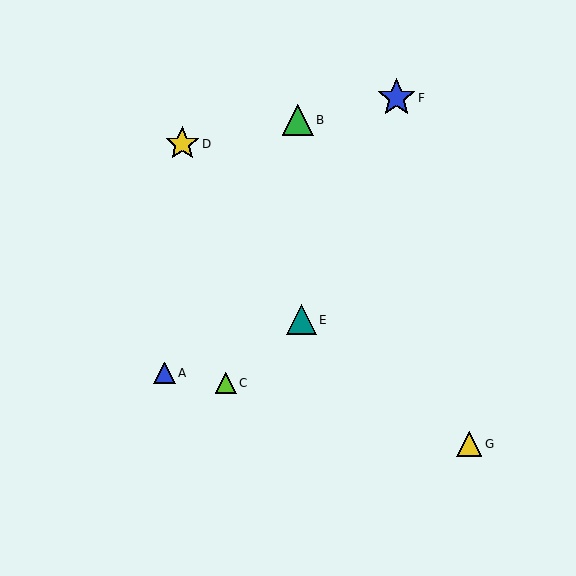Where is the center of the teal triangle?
The center of the teal triangle is at (302, 320).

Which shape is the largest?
The blue star (labeled F) is the largest.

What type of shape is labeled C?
Shape C is a lime triangle.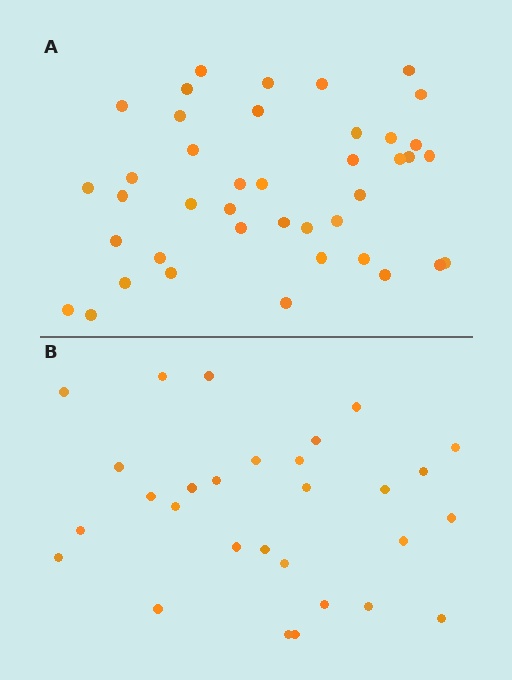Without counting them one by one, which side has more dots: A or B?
Region A (the top region) has more dots.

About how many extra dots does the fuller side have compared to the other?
Region A has roughly 12 or so more dots than region B.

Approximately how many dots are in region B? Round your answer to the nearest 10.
About 30 dots. (The exact count is 29, which rounds to 30.)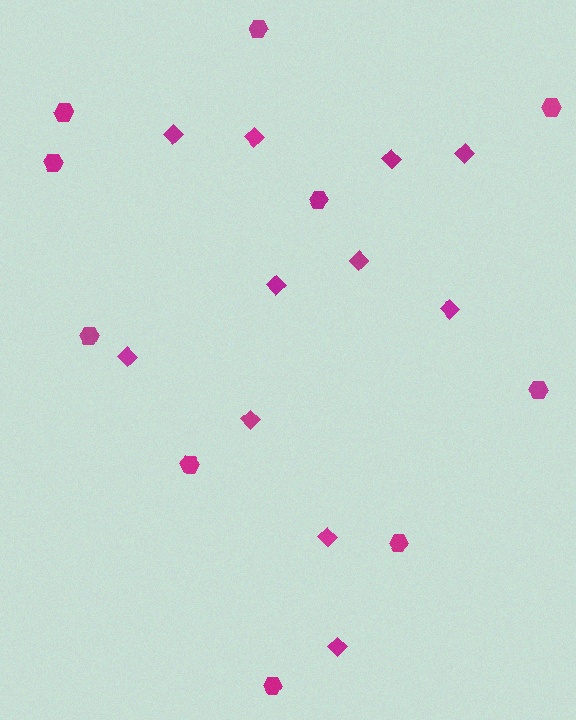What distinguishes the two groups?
There are 2 groups: one group of hexagons (10) and one group of diamonds (11).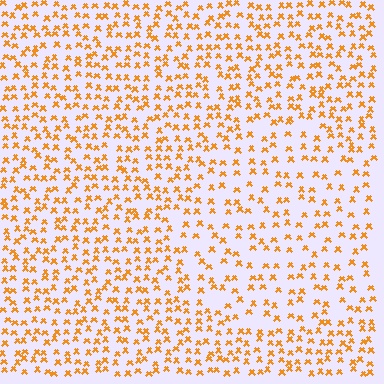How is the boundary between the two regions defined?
The boundary is defined by a change in element density (approximately 1.6x ratio). All elements are the same color, size, and shape.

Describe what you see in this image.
The image contains small orange elements arranged at two different densities. A circle-shaped region is visible where the elements are less densely packed than the surrounding area.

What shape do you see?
I see a circle.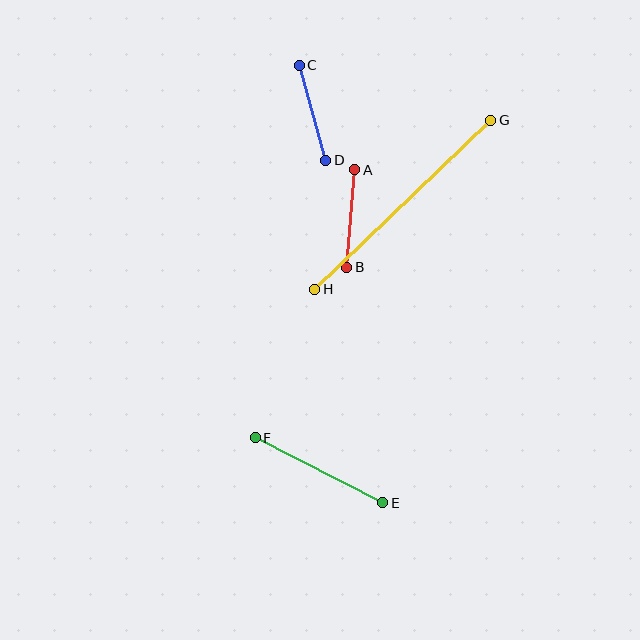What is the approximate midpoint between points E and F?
The midpoint is at approximately (319, 470) pixels.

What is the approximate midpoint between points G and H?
The midpoint is at approximately (403, 205) pixels.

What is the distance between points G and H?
The distance is approximately 244 pixels.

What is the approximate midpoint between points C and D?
The midpoint is at approximately (313, 113) pixels.